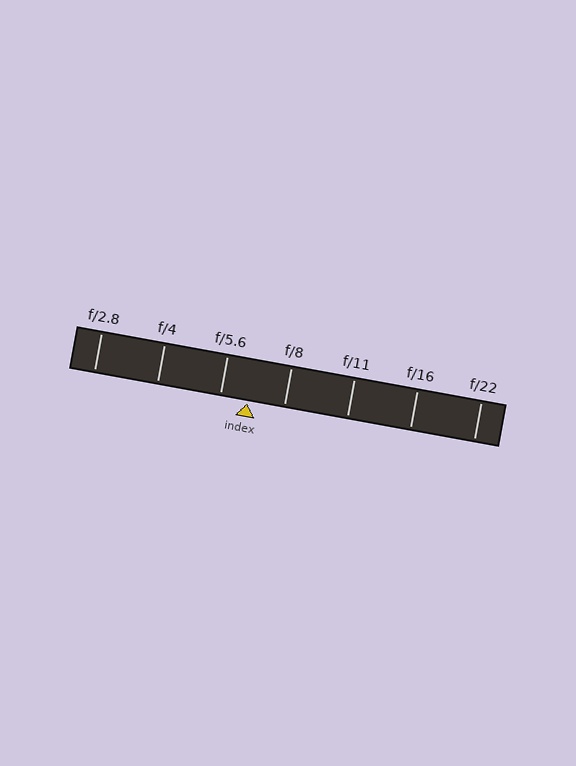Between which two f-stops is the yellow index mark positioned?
The index mark is between f/5.6 and f/8.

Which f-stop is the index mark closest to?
The index mark is closest to f/5.6.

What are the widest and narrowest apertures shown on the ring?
The widest aperture shown is f/2.8 and the narrowest is f/22.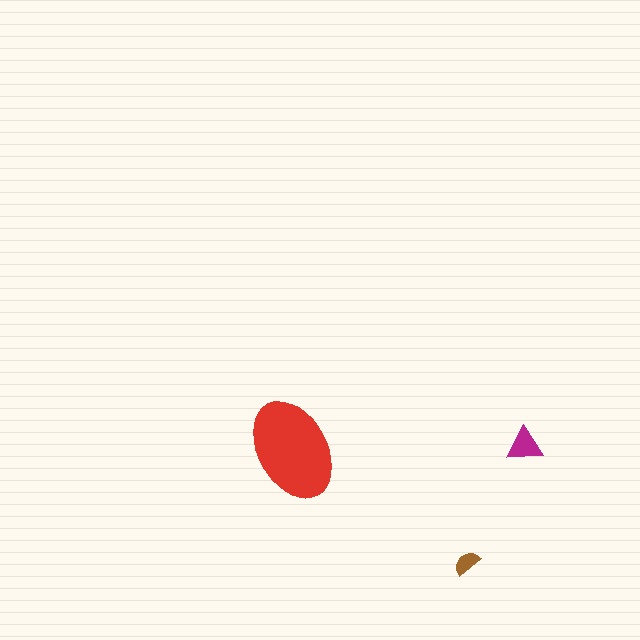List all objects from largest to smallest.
The red ellipse, the magenta triangle, the brown semicircle.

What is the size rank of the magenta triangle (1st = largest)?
2nd.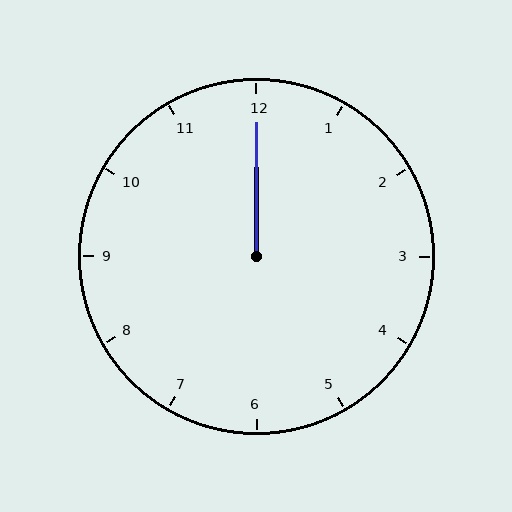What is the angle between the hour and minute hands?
Approximately 0 degrees.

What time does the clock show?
12:00.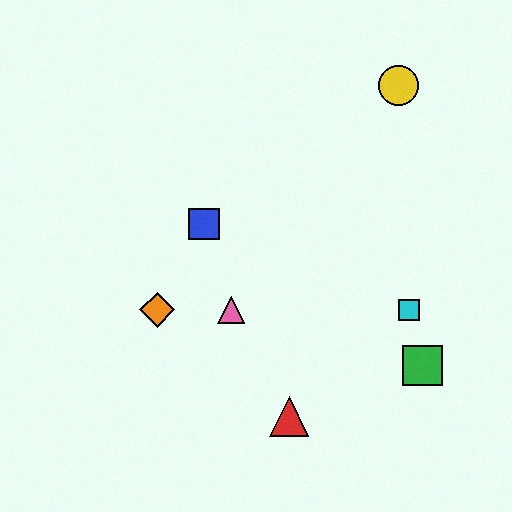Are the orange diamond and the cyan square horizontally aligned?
Yes, both are at y≈310.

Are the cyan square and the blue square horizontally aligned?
No, the cyan square is at y≈310 and the blue square is at y≈224.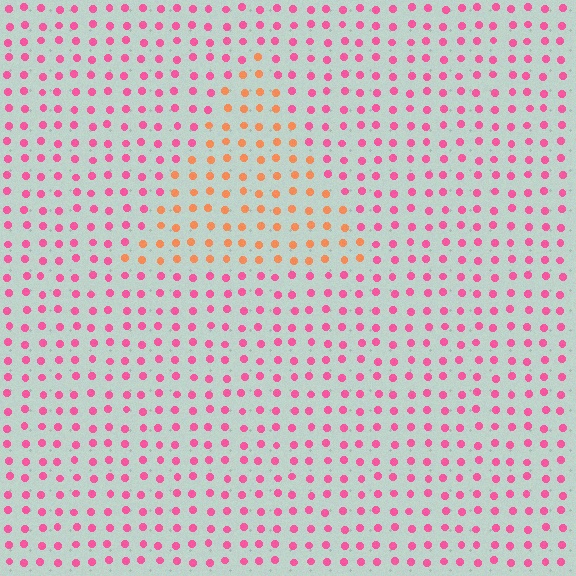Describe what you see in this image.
The image is filled with small pink elements in a uniform arrangement. A triangle-shaped region is visible where the elements are tinted to a slightly different hue, forming a subtle color boundary.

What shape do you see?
I see a triangle.